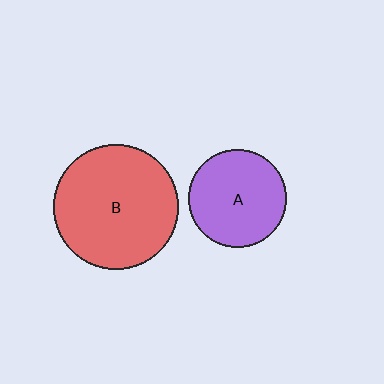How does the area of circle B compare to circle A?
Approximately 1.6 times.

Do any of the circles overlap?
No, none of the circles overlap.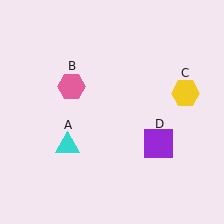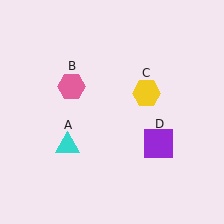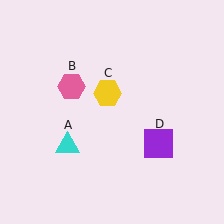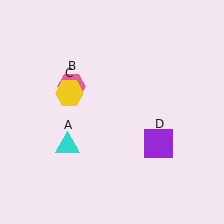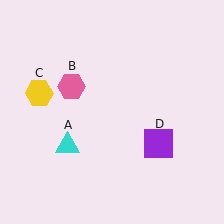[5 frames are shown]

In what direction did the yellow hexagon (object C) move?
The yellow hexagon (object C) moved left.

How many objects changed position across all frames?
1 object changed position: yellow hexagon (object C).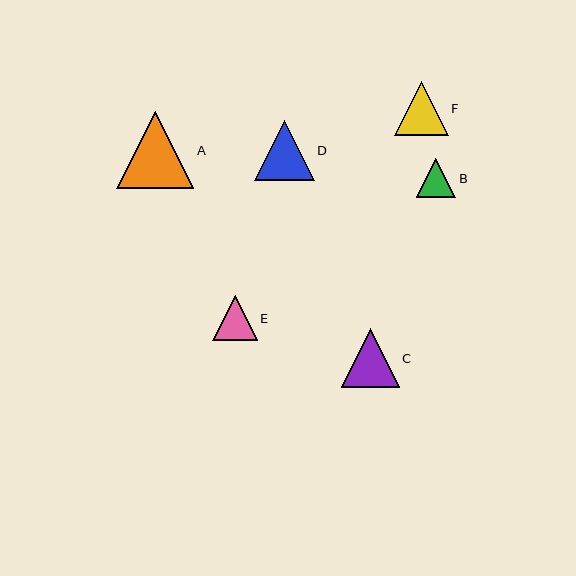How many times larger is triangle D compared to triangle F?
Triangle D is approximately 1.1 times the size of triangle F.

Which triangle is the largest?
Triangle A is the largest with a size of approximately 77 pixels.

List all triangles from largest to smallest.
From largest to smallest: A, D, C, F, E, B.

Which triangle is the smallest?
Triangle B is the smallest with a size of approximately 40 pixels.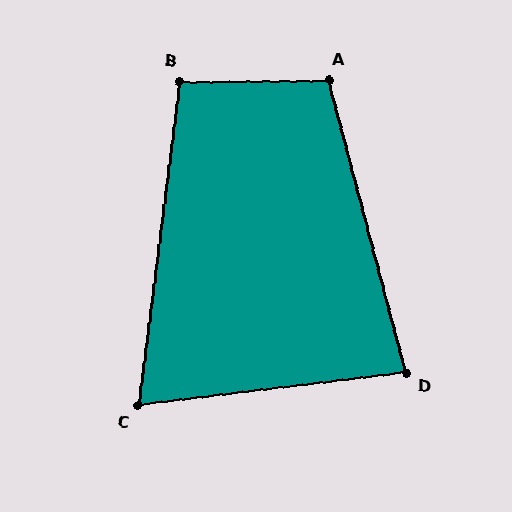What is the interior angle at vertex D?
Approximately 82 degrees (acute).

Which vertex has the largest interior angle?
A, at approximately 104 degrees.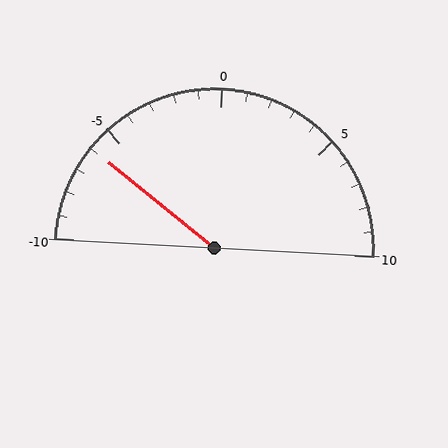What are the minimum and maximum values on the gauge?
The gauge ranges from -10 to 10.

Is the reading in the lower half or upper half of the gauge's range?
The reading is in the lower half of the range (-10 to 10).